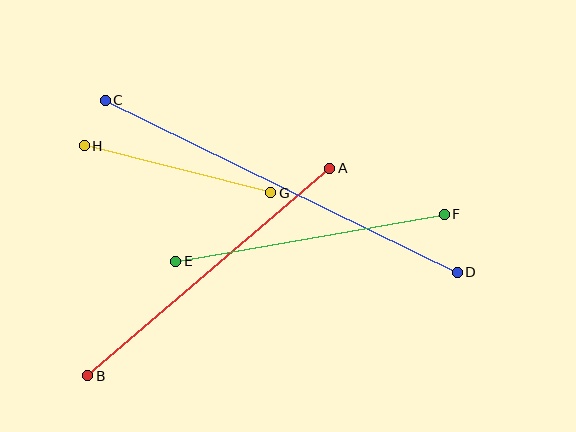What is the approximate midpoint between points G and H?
The midpoint is at approximately (177, 169) pixels.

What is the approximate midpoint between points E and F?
The midpoint is at approximately (310, 238) pixels.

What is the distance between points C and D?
The distance is approximately 392 pixels.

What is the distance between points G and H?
The distance is approximately 192 pixels.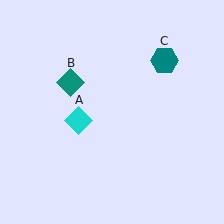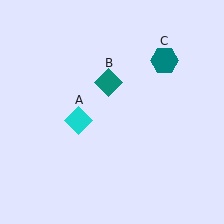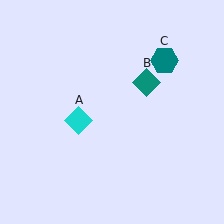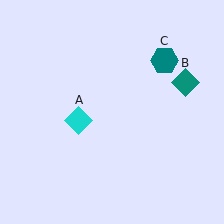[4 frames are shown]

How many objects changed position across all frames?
1 object changed position: teal diamond (object B).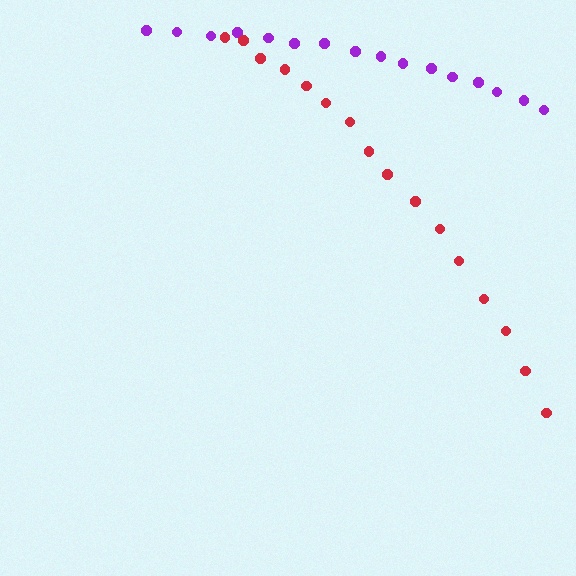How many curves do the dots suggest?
There are 2 distinct paths.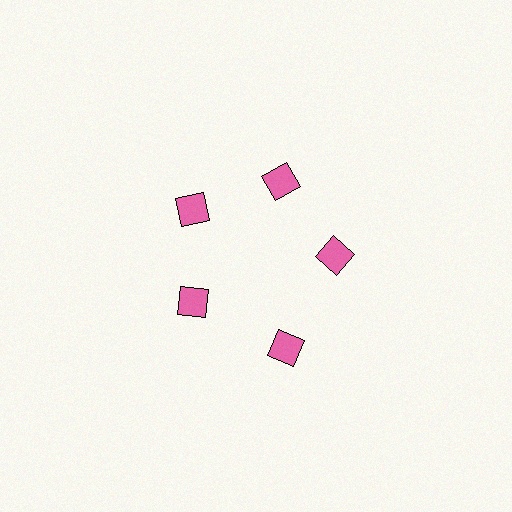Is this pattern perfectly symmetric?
No. The 5 pink squares are arranged in a ring, but one element near the 5 o'clock position is pushed outward from the center, breaking the 5-fold rotational symmetry.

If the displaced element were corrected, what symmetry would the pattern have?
It would have 5-fold rotational symmetry — the pattern would map onto itself every 72 degrees.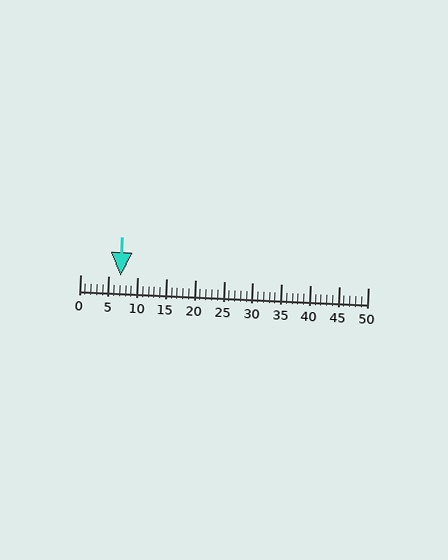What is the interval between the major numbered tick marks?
The major tick marks are spaced 5 units apart.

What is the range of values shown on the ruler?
The ruler shows values from 0 to 50.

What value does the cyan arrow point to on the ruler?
The cyan arrow points to approximately 7.